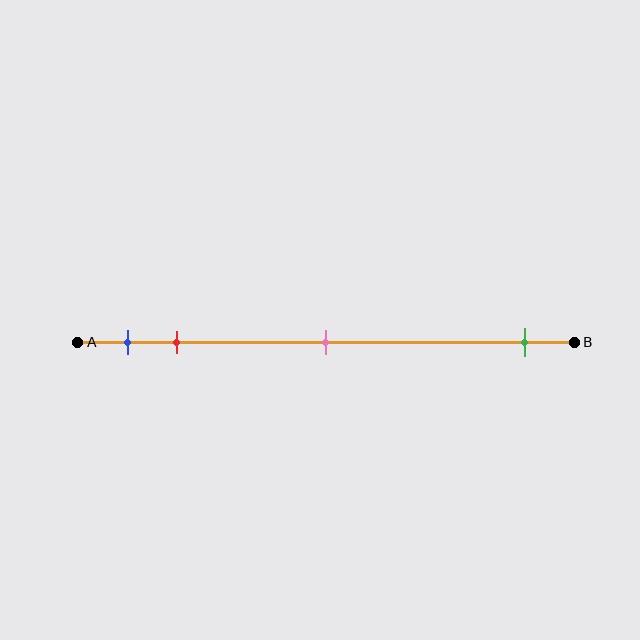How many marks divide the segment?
There are 4 marks dividing the segment.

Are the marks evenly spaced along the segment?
No, the marks are not evenly spaced.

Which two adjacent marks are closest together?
The blue and red marks are the closest adjacent pair.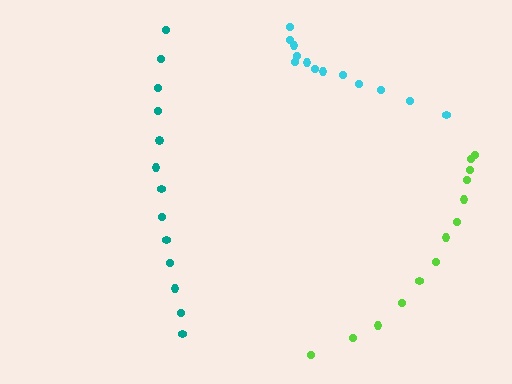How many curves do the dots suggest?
There are 3 distinct paths.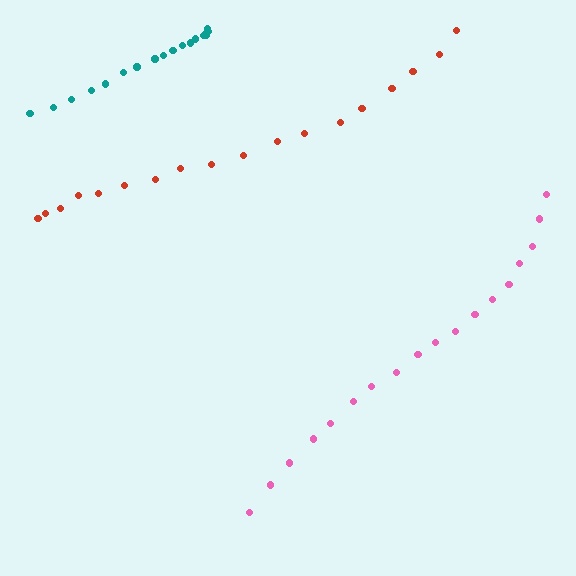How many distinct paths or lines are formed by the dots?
There are 3 distinct paths.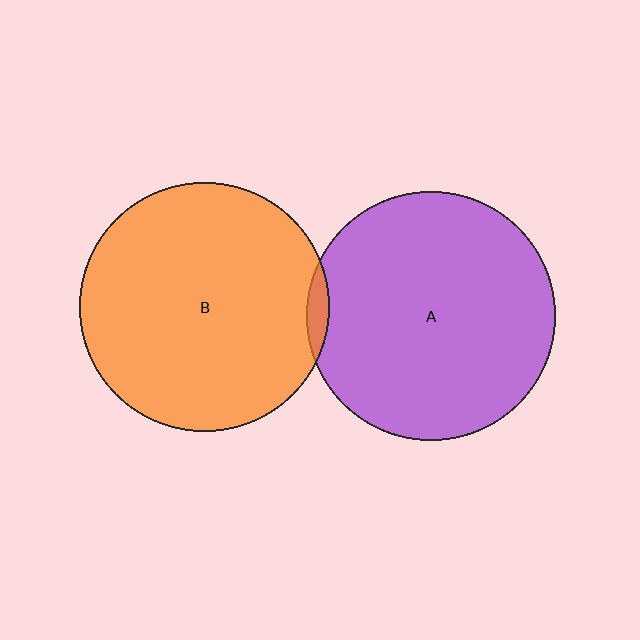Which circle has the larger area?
Circle B (orange).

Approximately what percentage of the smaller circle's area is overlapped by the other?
Approximately 5%.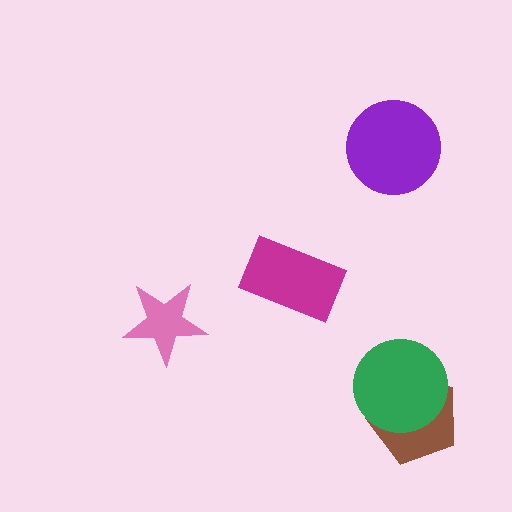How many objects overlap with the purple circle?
0 objects overlap with the purple circle.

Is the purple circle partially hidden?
No, no other shape covers it.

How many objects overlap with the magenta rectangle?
0 objects overlap with the magenta rectangle.